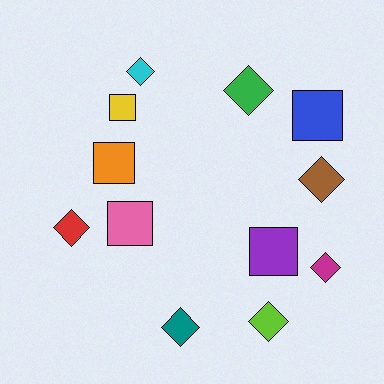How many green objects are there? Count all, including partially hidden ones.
There is 1 green object.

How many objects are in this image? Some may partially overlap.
There are 12 objects.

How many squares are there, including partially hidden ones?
There are 5 squares.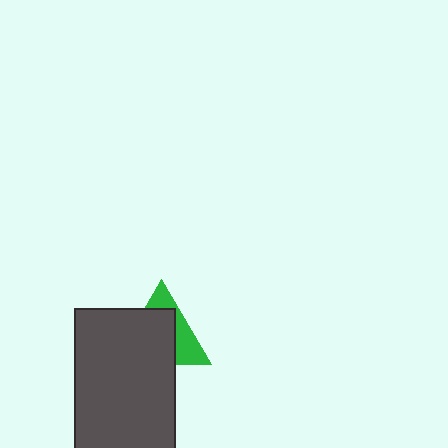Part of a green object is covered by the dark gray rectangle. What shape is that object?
It is a triangle.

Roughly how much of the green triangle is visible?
A small part of it is visible (roughly 37%).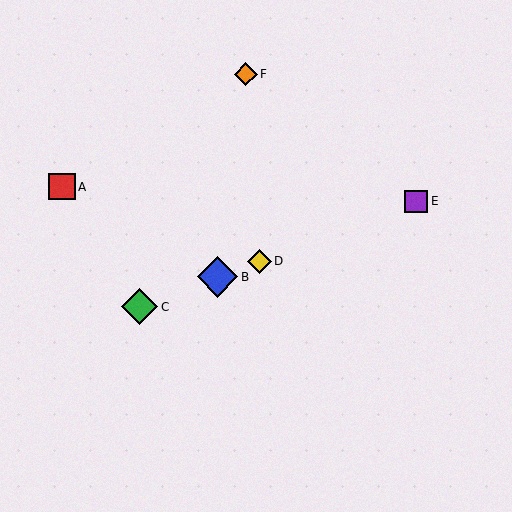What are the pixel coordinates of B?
Object B is at (217, 277).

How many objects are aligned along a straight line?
4 objects (B, C, D, E) are aligned along a straight line.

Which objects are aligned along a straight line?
Objects B, C, D, E are aligned along a straight line.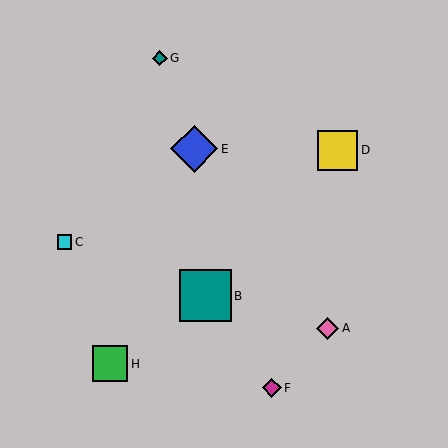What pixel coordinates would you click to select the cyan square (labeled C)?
Click at (65, 242) to select the cyan square C.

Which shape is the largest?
The teal square (labeled B) is the largest.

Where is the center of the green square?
The center of the green square is at (110, 364).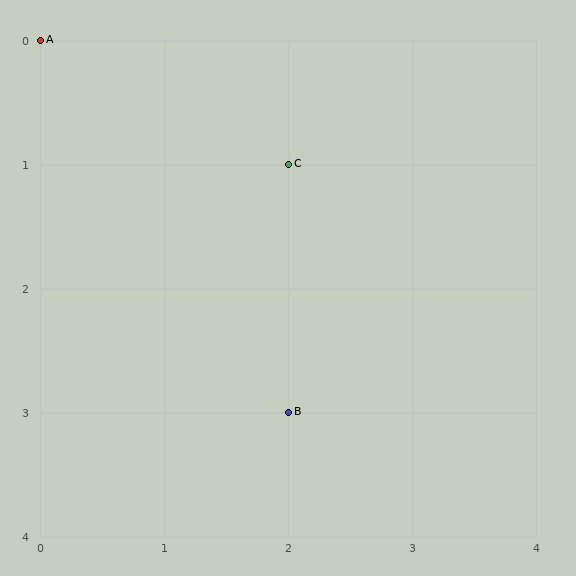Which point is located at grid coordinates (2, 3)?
Point B is at (2, 3).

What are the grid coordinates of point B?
Point B is at grid coordinates (2, 3).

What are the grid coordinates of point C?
Point C is at grid coordinates (2, 1).